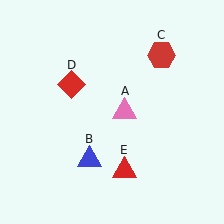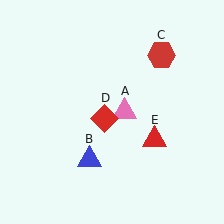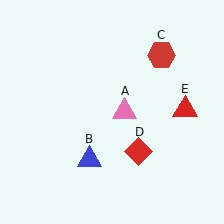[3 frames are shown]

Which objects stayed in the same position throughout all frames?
Pink triangle (object A) and blue triangle (object B) and red hexagon (object C) remained stationary.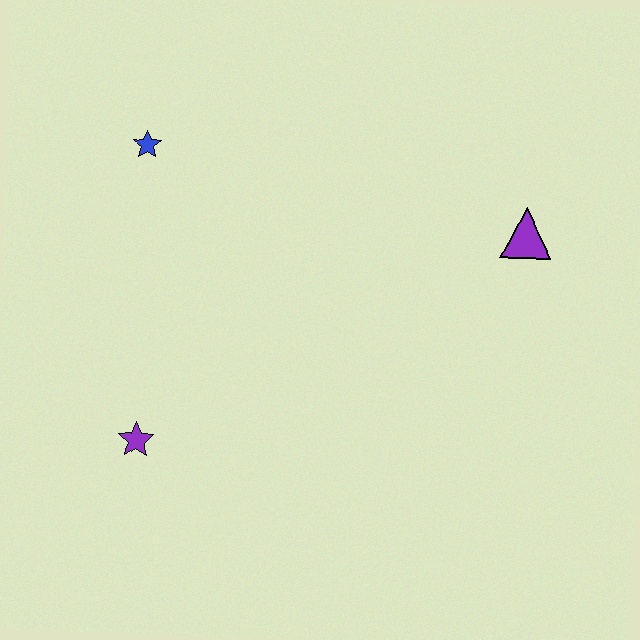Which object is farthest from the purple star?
The purple triangle is farthest from the purple star.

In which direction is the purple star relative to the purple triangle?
The purple star is to the left of the purple triangle.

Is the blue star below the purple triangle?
No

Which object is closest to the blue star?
The purple star is closest to the blue star.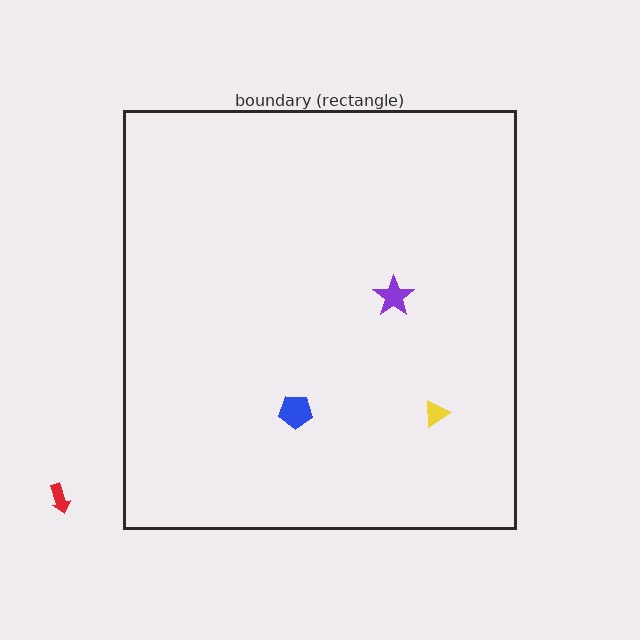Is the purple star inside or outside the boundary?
Inside.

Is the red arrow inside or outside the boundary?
Outside.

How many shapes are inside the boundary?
3 inside, 1 outside.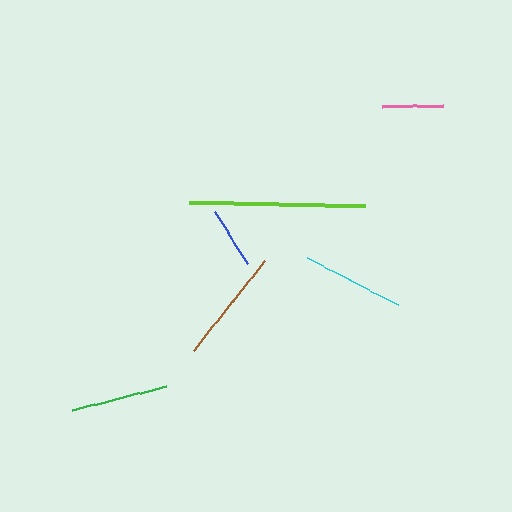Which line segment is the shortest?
The pink line is the shortest at approximately 61 pixels.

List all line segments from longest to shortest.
From longest to shortest: lime, brown, cyan, green, blue, pink.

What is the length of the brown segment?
The brown segment is approximately 114 pixels long.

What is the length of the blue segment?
The blue segment is approximately 61 pixels long.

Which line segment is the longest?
The lime line is the longest at approximately 176 pixels.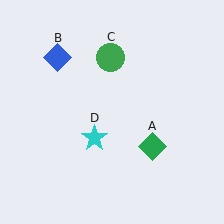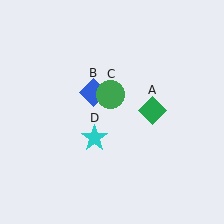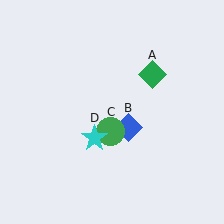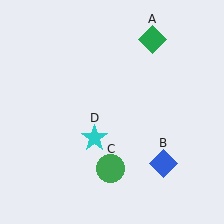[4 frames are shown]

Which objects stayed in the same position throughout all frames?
Cyan star (object D) remained stationary.